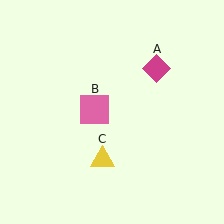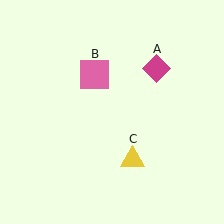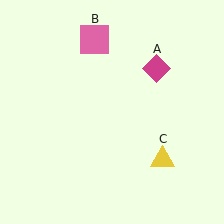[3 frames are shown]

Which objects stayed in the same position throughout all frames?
Magenta diamond (object A) remained stationary.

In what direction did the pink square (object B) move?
The pink square (object B) moved up.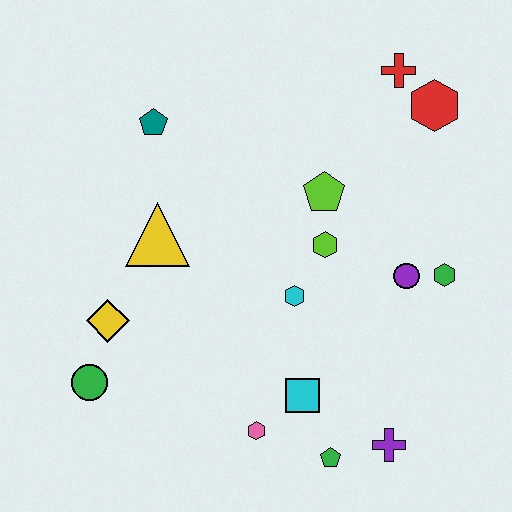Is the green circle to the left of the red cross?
Yes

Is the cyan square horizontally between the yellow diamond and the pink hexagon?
No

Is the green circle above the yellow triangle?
No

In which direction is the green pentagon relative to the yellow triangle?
The green pentagon is below the yellow triangle.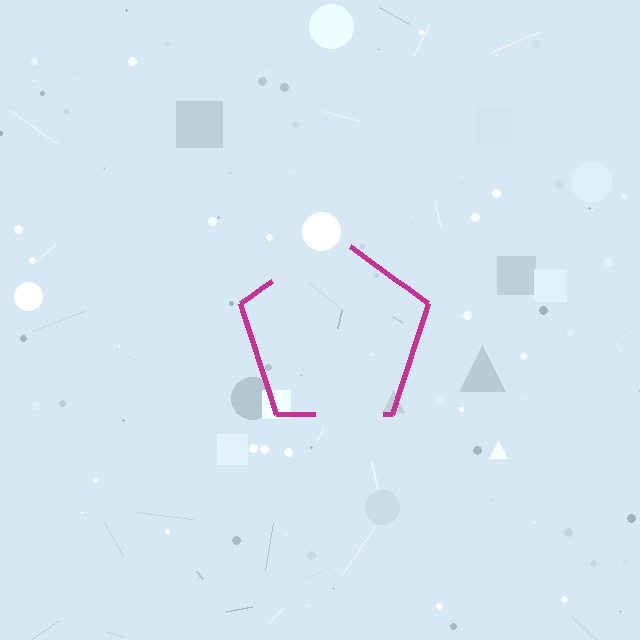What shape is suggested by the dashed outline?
The dashed outline suggests a pentagon.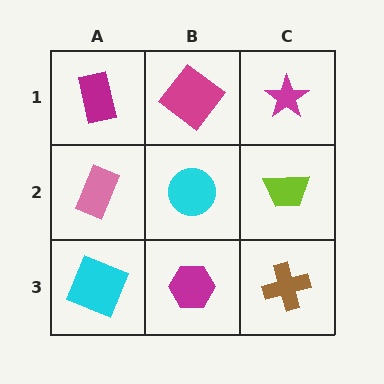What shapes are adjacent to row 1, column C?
A lime trapezoid (row 2, column C), a magenta diamond (row 1, column B).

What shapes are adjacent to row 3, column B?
A cyan circle (row 2, column B), a cyan square (row 3, column A), a brown cross (row 3, column C).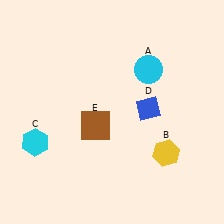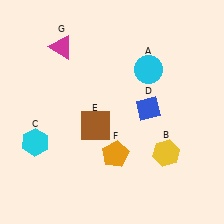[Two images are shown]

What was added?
An orange pentagon (F), a magenta triangle (G) were added in Image 2.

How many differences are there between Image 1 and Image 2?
There are 2 differences between the two images.